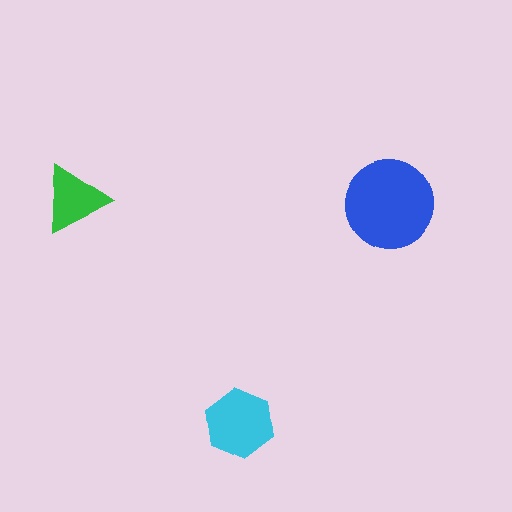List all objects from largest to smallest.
The blue circle, the cyan hexagon, the green triangle.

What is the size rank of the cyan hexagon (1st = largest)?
2nd.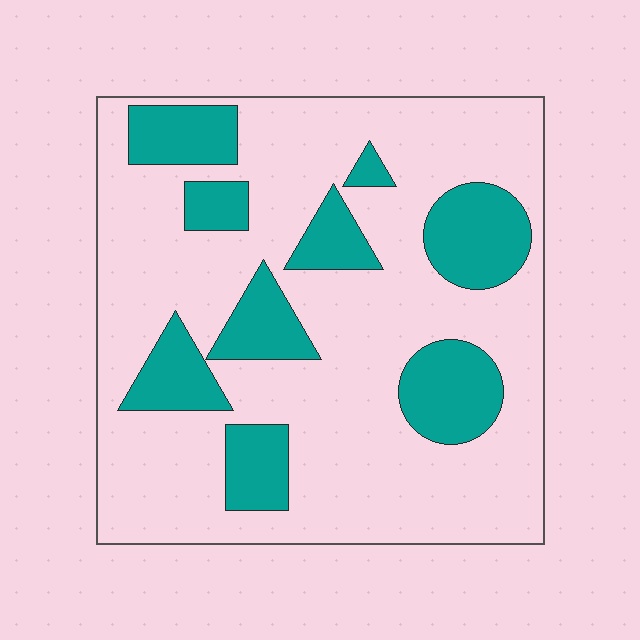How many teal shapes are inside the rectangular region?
9.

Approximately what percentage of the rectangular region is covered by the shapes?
Approximately 25%.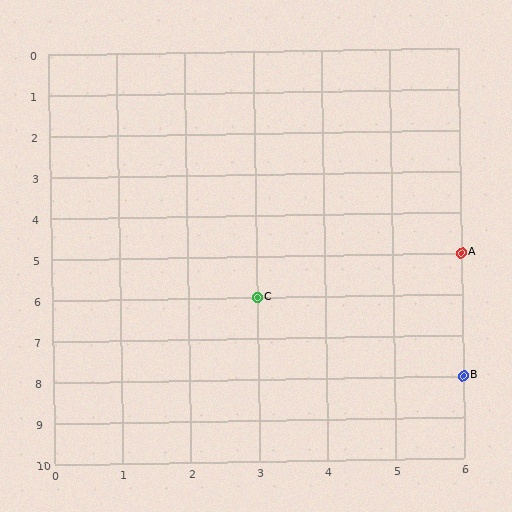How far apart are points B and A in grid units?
Points B and A are 3 rows apart.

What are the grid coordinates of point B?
Point B is at grid coordinates (6, 8).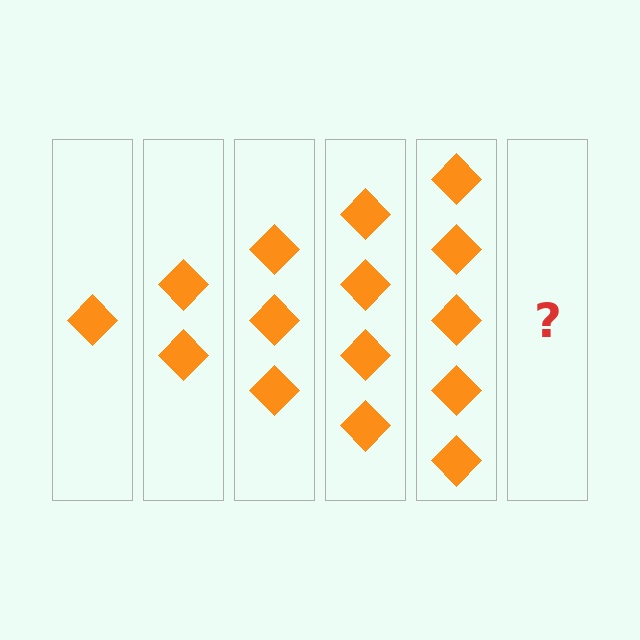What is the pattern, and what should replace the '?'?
The pattern is that each step adds one more diamond. The '?' should be 6 diamonds.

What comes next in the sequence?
The next element should be 6 diamonds.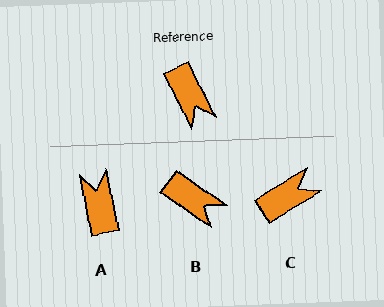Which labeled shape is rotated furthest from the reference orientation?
A, about 166 degrees away.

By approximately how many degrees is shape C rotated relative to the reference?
Approximately 96 degrees counter-clockwise.